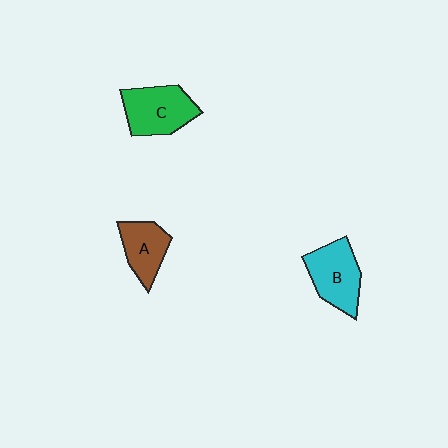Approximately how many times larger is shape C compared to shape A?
Approximately 1.3 times.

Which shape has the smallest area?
Shape A (brown).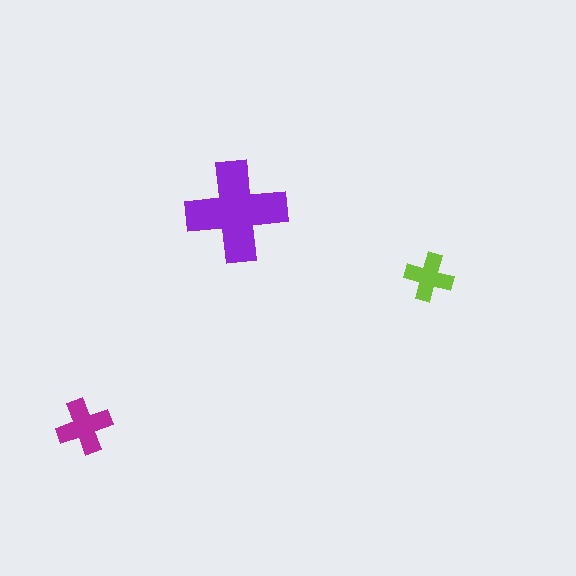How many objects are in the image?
There are 3 objects in the image.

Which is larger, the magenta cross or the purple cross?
The purple one.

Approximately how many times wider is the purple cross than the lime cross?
About 2 times wider.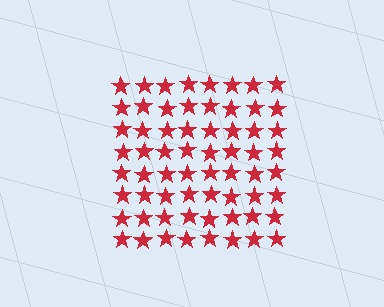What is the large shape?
The large shape is a square.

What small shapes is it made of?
It is made of small stars.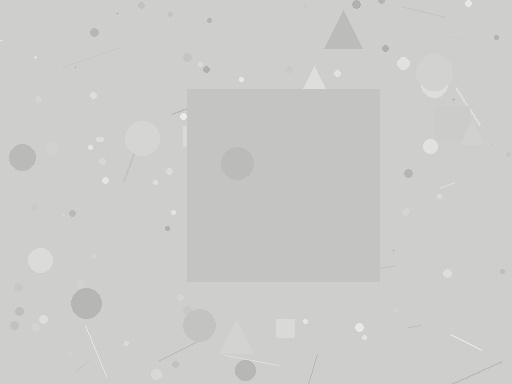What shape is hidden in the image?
A square is hidden in the image.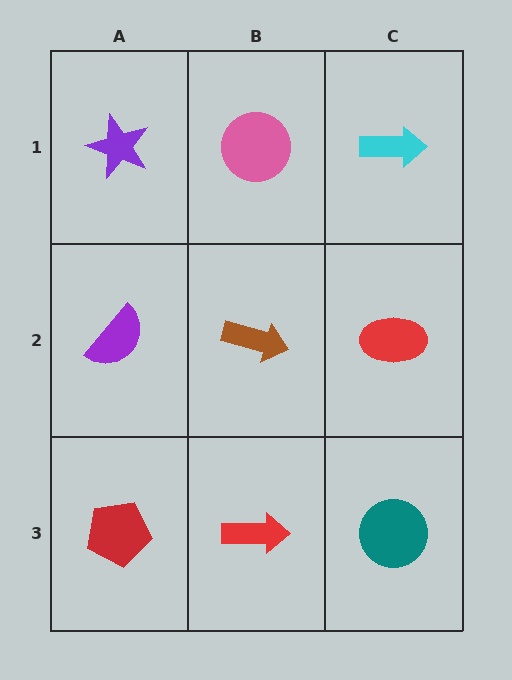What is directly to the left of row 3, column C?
A red arrow.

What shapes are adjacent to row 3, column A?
A purple semicircle (row 2, column A), a red arrow (row 3, column B).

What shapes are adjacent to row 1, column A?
A purple semicircle (row 2, column A), a pink circle (row 1, column B).